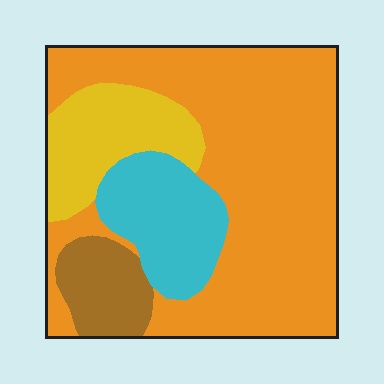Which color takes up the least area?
Brown, at roughly 10%.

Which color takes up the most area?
Orange, at roughly 60%.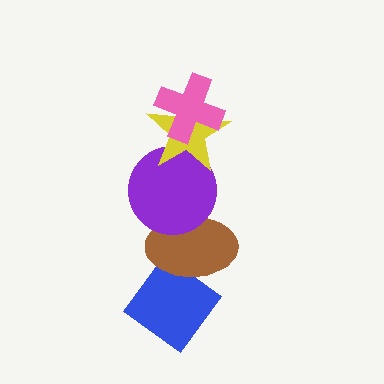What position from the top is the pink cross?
The pink cross is 1st from the top.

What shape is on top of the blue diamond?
The brown ellipse is on top of the blue diamond.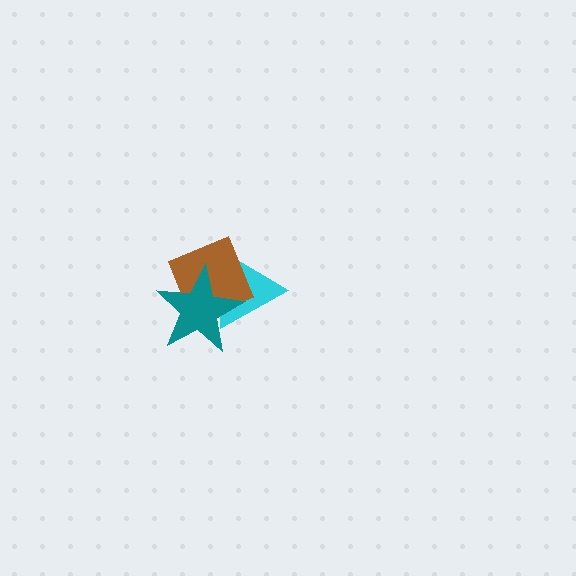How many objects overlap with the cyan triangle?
2 objects overlap with the cyan triangle.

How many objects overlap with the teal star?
2 objects overlap with the teal star.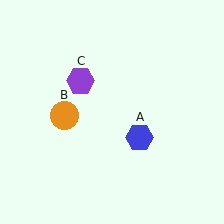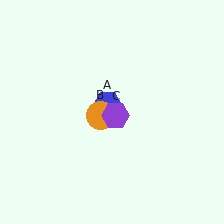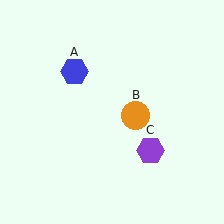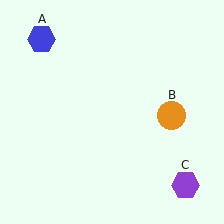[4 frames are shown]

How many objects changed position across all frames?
3 objects changed position: blue hexagon (object A), orange circle (object B), purple hexagon (object C).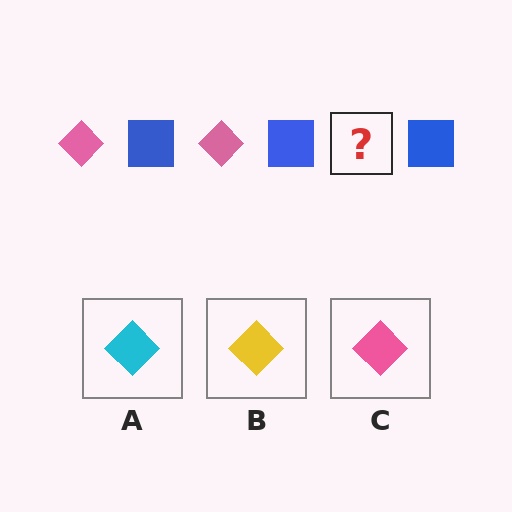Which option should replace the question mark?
Option C.